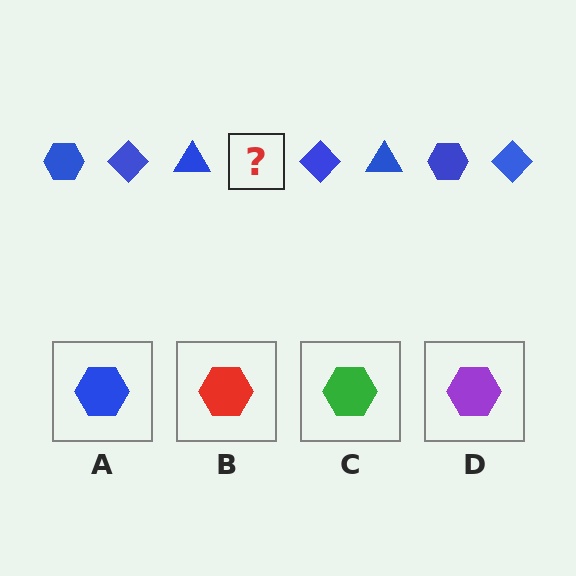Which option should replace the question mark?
Option A.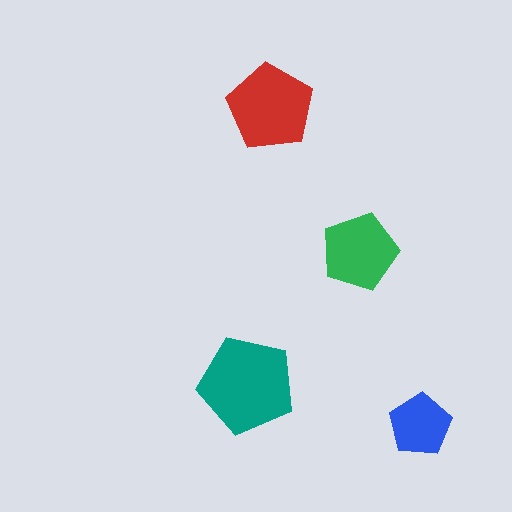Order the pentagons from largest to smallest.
the teal one, the red one, the green one, the blue one.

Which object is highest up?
The red pentagon is topmost.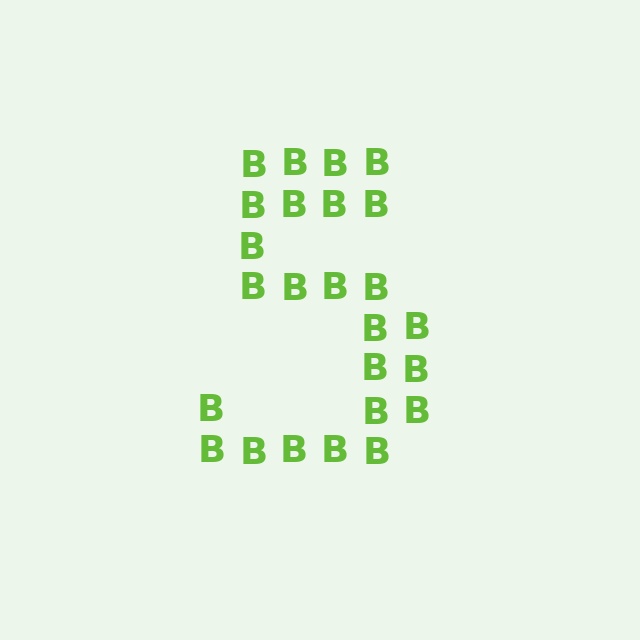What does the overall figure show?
The overall figure shows the digit 5.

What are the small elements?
The small elements are letter B's.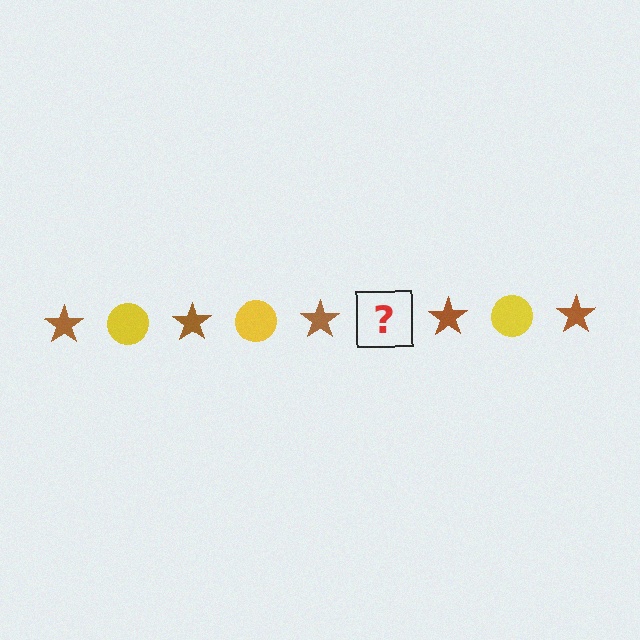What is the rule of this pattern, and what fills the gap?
The rule is that the pattern alternates between brown star and yellow circle. The gap should be filled with a yellow circle.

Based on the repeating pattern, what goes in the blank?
The blank should be a yellow circle.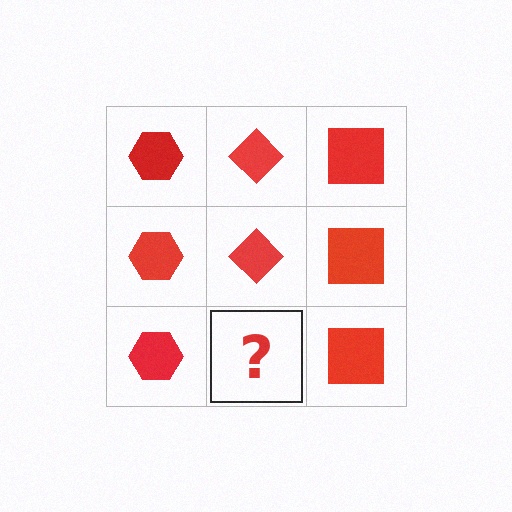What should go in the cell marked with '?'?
The missing cell should contain a red diamond.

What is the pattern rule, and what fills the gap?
The rule is that each column has a consistent shape. The gap should be filled with a red diamond.